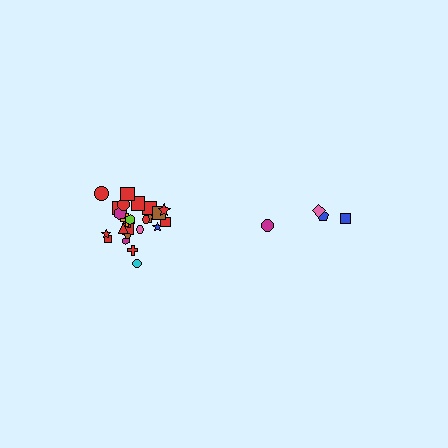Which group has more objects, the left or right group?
The left group.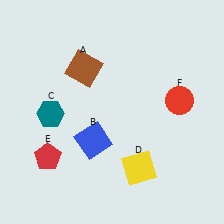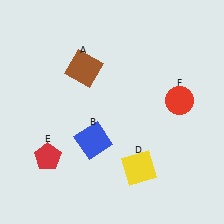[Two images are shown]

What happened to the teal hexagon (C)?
The teal hexagon (C) was removed in Image 2. It was in the bottom-left area of Image 1.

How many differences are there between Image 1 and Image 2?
There is 1 difference between the two images.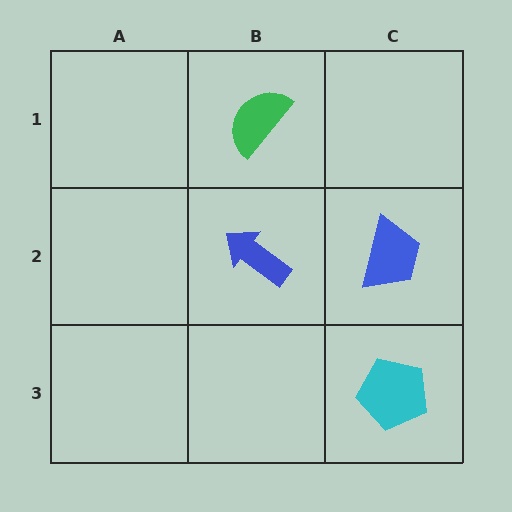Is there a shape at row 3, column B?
No, that cell is empty.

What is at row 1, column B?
A green semicircle.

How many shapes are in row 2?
2 shapes.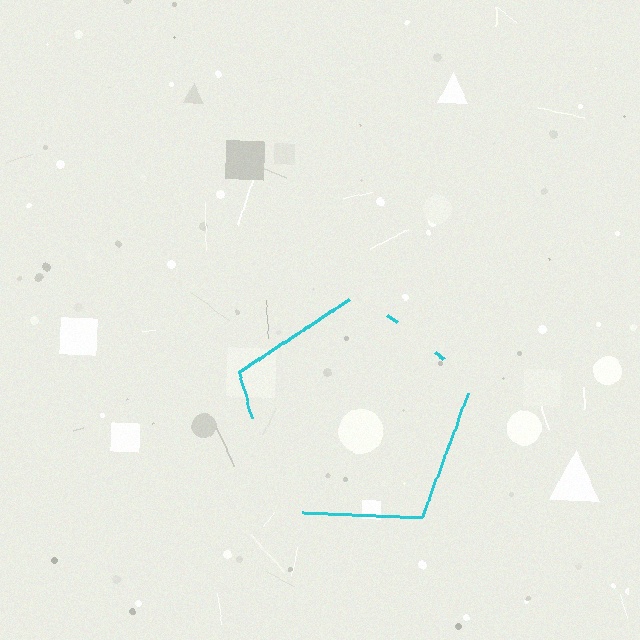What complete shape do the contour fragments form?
The contour fragments form a pentagon.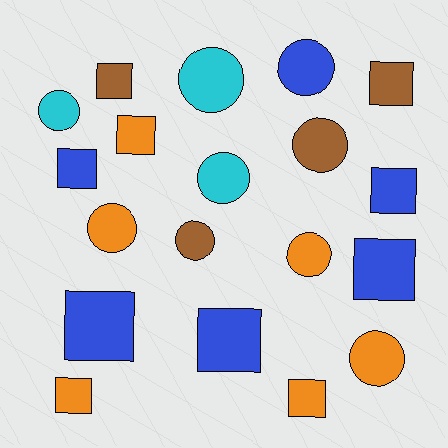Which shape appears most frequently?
Square, with 10 objects.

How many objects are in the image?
There are 19 objects.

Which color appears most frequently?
Orange, with 6 objects.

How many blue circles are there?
There is 1 blue circle.